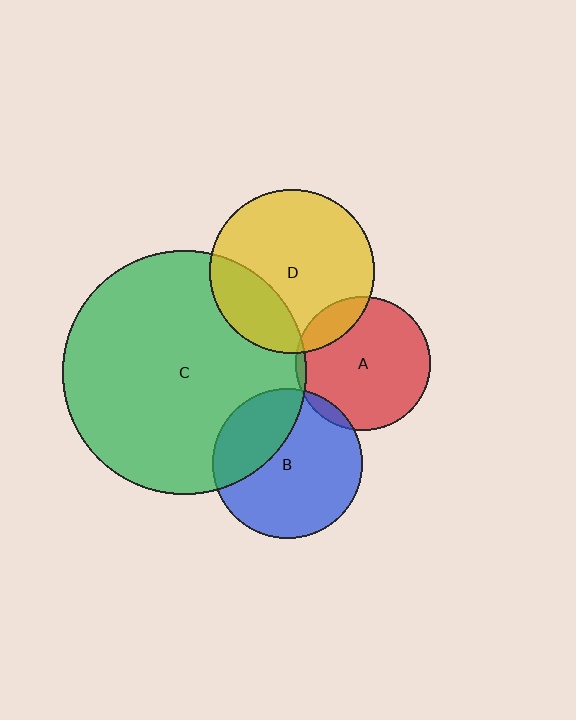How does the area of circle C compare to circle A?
Approximately 3.3 times.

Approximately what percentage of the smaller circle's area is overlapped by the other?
Approximately 30%.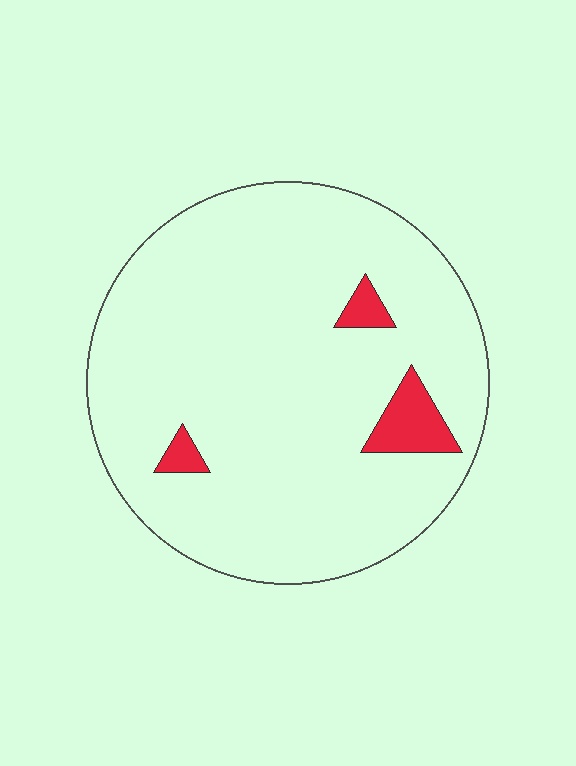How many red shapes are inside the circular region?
3.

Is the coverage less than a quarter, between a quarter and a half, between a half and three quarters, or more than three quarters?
Less than a quarter.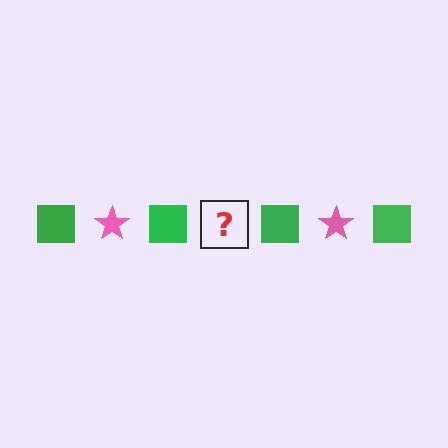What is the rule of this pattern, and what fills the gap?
The rule is that the pattern alternates between green square and pink star. The gap should be filled with a pink star.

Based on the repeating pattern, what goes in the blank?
The blank should be a pink star.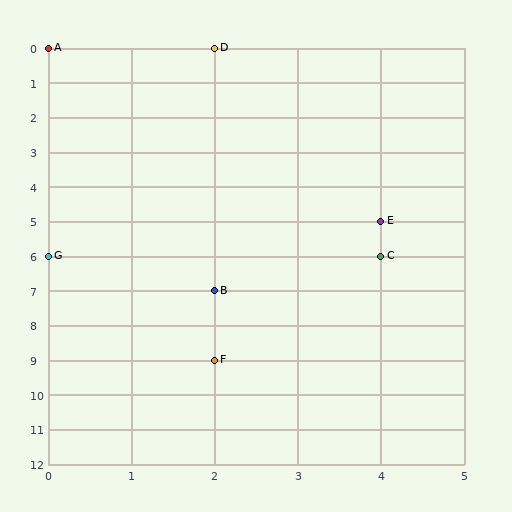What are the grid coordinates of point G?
Point G is at grid coordinates (0, 6).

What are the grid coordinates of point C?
Point C is at grid coordinates (4, 6).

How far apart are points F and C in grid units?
Points F and C are 2 columns and 3 rows apart (about 3.6 grid units diagonally).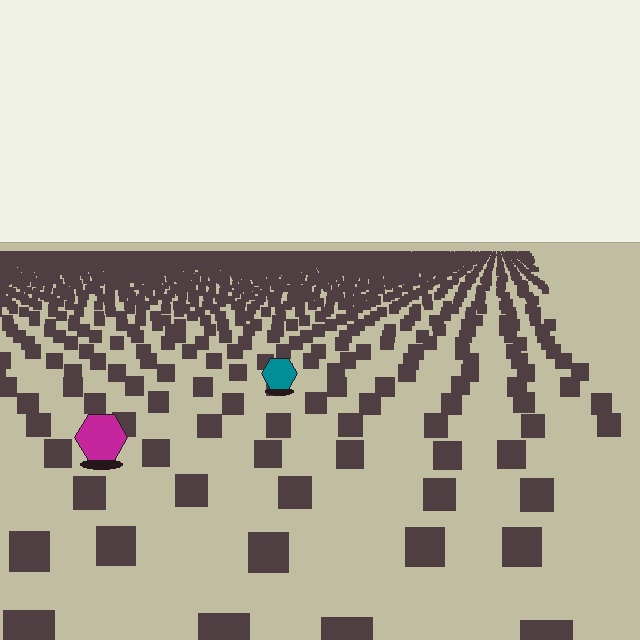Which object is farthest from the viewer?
The teal hexagon is farthest from the viewer. It appears smaller and the ground texture around it is denser.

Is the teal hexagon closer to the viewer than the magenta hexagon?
No. The magenta hexagon is closer — you can tell from the texture gradient: the ground texture is coarser near it.